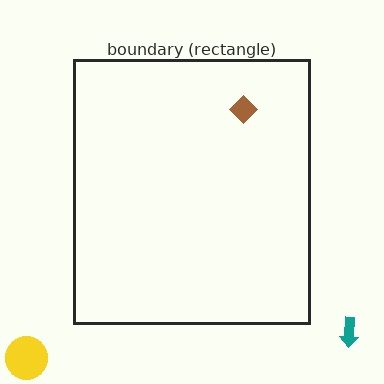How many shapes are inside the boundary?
1 inside, 2 outside.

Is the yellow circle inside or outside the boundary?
Outside.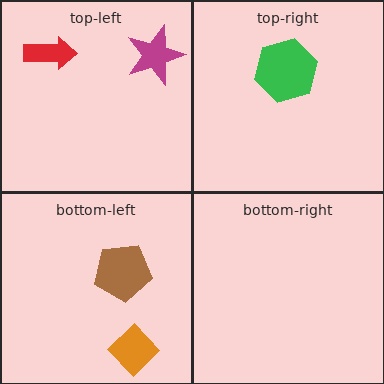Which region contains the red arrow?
The top-left region.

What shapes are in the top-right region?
The green hexagon.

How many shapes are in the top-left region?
2.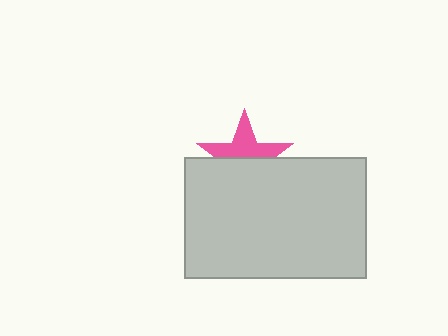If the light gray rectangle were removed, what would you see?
You would see the complete pink star.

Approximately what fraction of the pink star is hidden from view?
Roughly 50% of the pink star is hidden behind the light gray rectangle.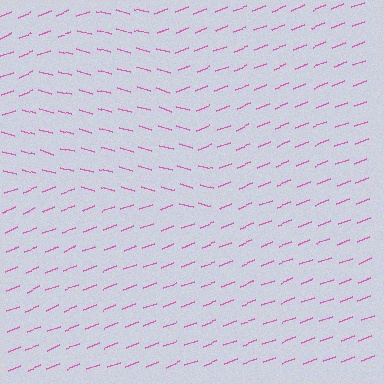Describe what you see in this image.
The image is filled with small pink line segments. A triangle region in the image has lines oriented differently from the surrounding lines, creating a visible texture boundary.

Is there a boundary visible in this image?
Yes, there is a texture boundary formed by a change in line orientation.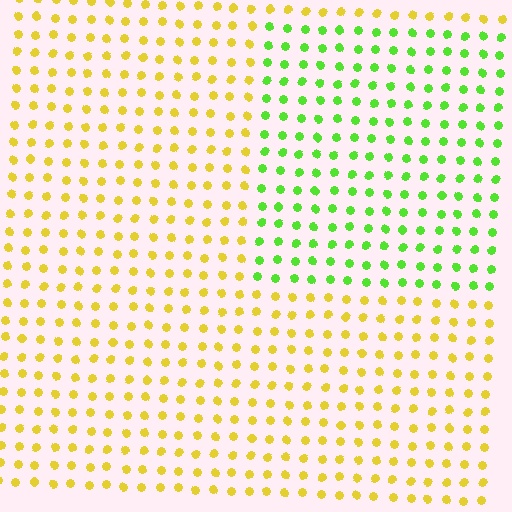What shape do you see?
I see a rectangle.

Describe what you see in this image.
The image is filled with small yellow elements in a uniform arrangement. A rectangle-shaped region is visible where the elements are tinted to a slightly different hue, forming a subtle color boundary.